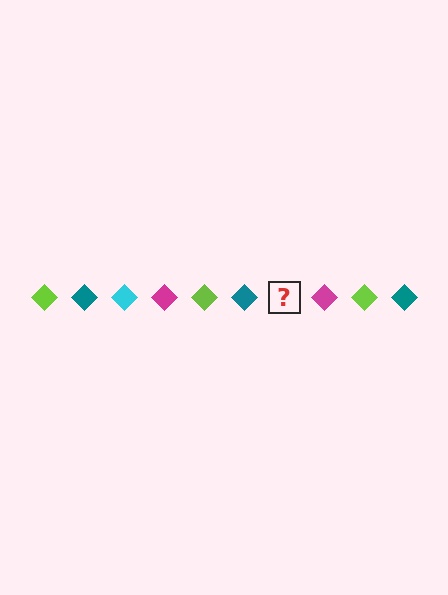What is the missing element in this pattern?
The missing element is a cyan diamond.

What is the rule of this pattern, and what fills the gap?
The rule is that the pattern cycles through lime, teal, cyan, magenta diamonds. The gap should be filled with a cyan diamond.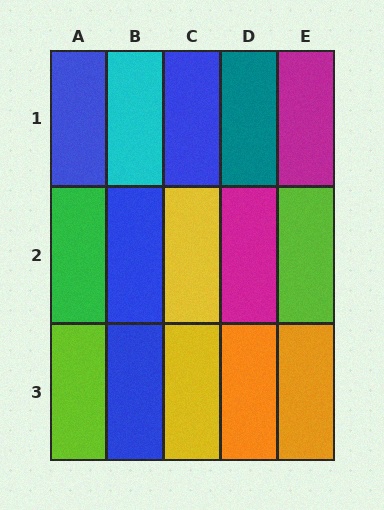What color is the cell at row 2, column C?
Yellow.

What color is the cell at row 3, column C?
Yellow.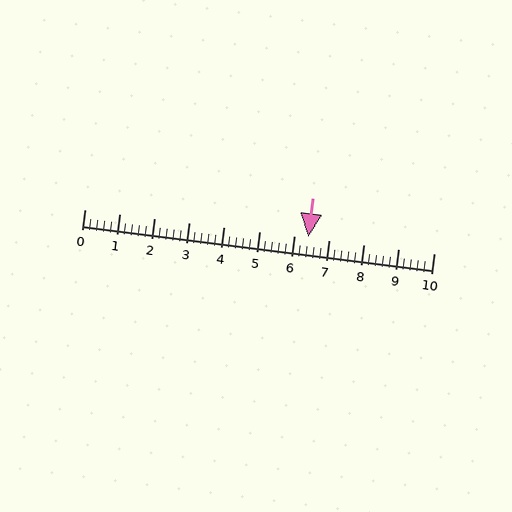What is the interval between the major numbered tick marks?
The major tick marks are spaced 1 units apart.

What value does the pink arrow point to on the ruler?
The pink arrow points to approximately 6.4.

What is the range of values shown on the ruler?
The ruler shows values from 0 to 10.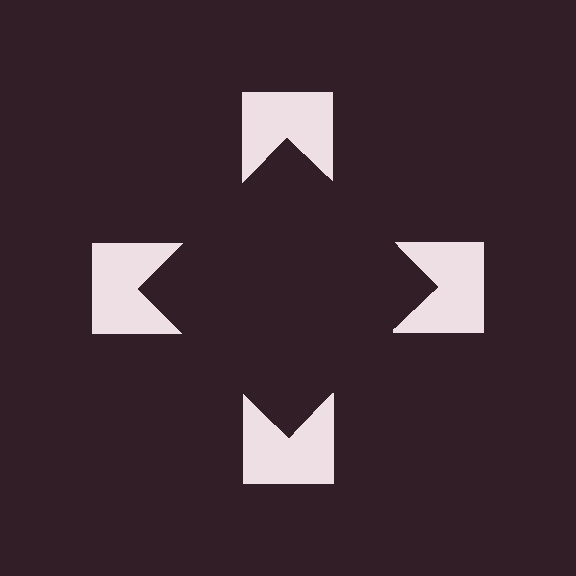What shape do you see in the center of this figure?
An illusory square — its edges are inferred from the aligned wedge cuts in the notched squares, not physically drawn.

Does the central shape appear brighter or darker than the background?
It typically appears slightly darker than the background, even though no actual brightness change is drawn.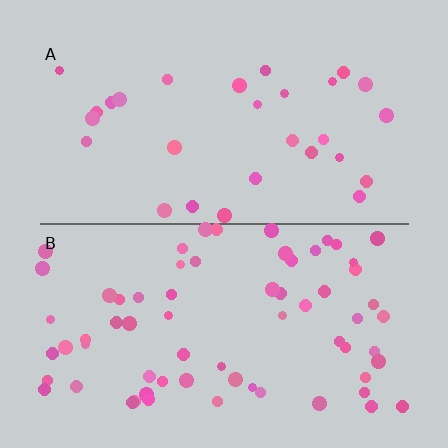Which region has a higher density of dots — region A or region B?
B (the bottom).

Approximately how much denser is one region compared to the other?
Approximately 2.3× — region B over region A.